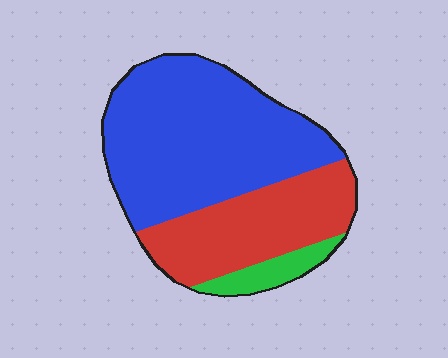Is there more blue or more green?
Blue.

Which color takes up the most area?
Blue, at roughly 60%.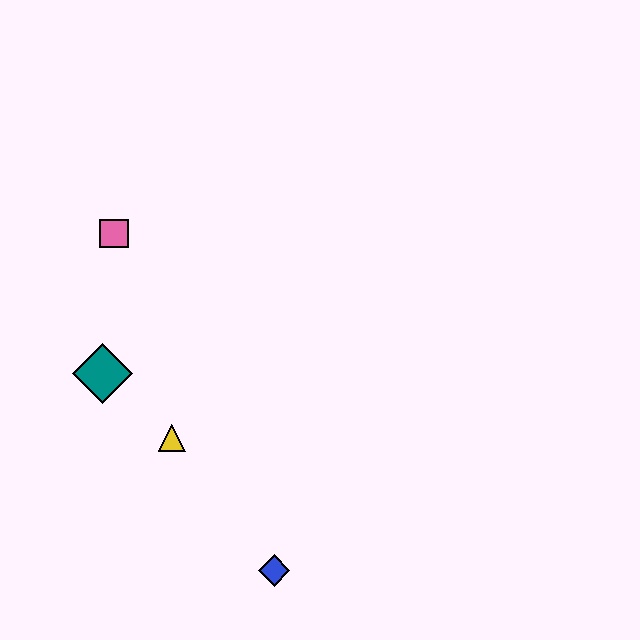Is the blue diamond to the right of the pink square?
Yes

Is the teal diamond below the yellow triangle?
No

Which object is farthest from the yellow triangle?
The pink square is farthest from the yellow triangle.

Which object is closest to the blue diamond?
The yellow triangle is closest to the blue diamond.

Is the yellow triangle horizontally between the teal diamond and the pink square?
No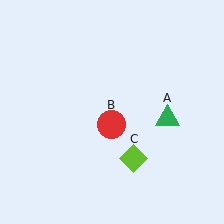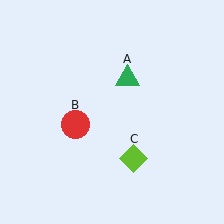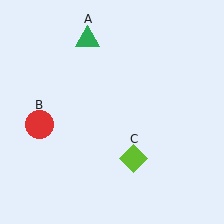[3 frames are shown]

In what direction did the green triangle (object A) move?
The green triangle (object A) moved up and to the left.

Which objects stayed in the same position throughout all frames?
Lime diamond (object C) remained stationary.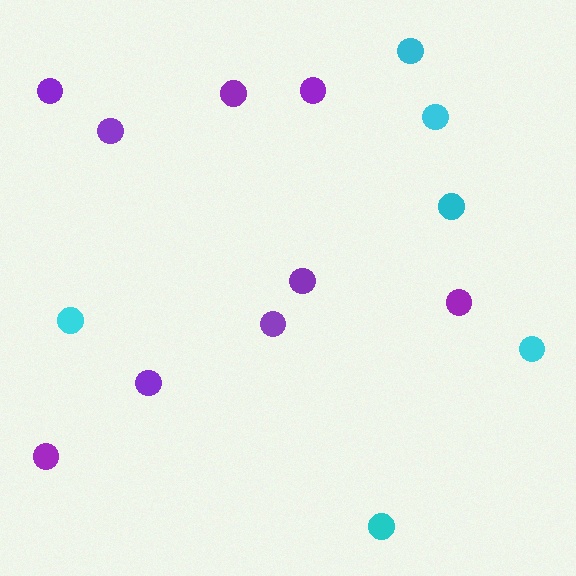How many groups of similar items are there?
There are 2 groups: one group of cyan circles (6) and one group of purple circles (9).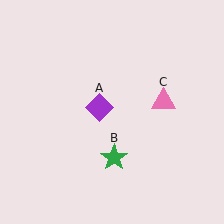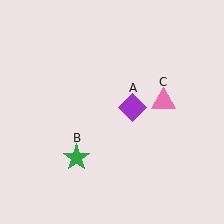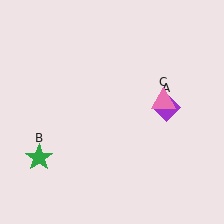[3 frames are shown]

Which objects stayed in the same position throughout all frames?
Pink triangle (object C) remained stationary.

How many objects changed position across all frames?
2 objects changed position: purple diamond (object A), green star (object B).